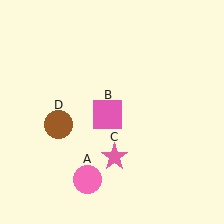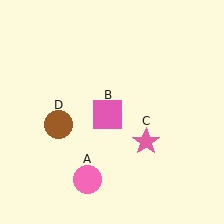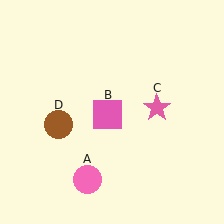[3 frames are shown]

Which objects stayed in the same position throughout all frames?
Pink circle (object A) and pink square (object B) and brown circle (object D) remained stationary.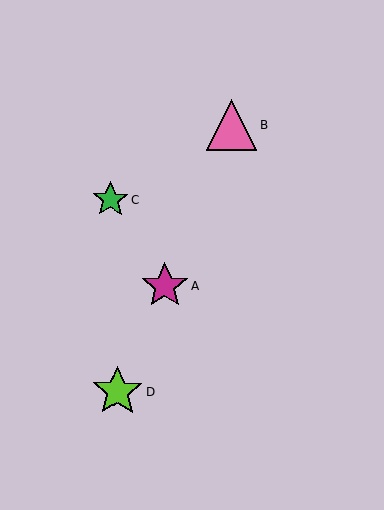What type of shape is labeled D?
Shape D is a lime star.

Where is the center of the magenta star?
The center of the magenta star is at (165, 286).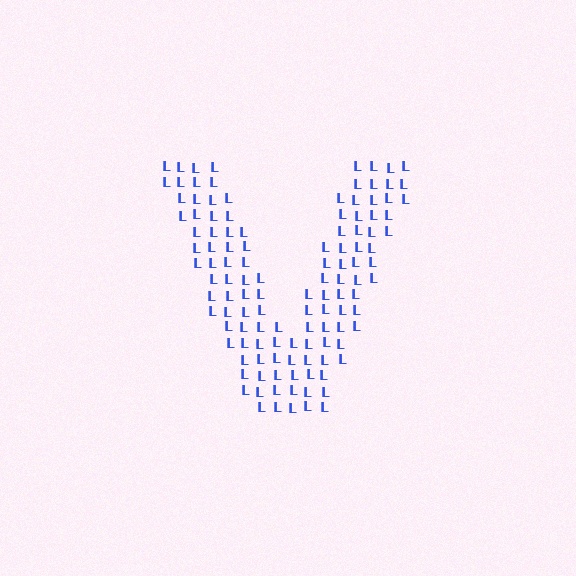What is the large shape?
The large shape is the letter V.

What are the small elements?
The small elements are letter L's.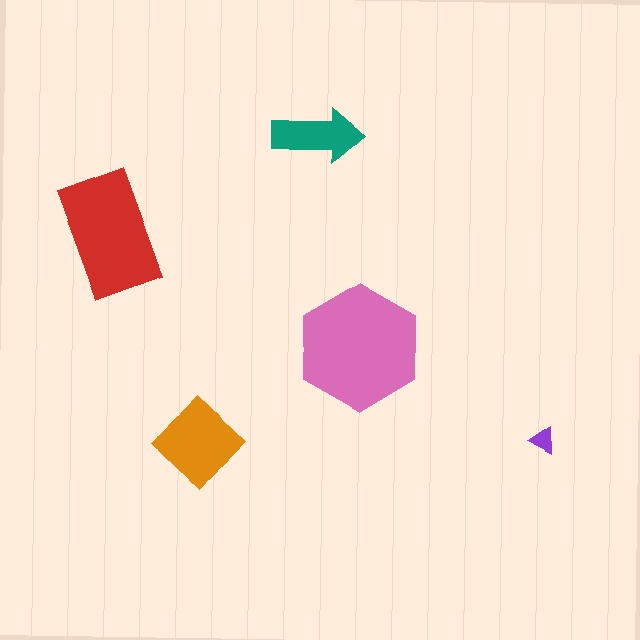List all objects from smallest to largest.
The purple triangle, the teal arrow, the orange diamond, the red rectangle, the pink hexagon.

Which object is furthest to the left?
The red rectangle is leftmost.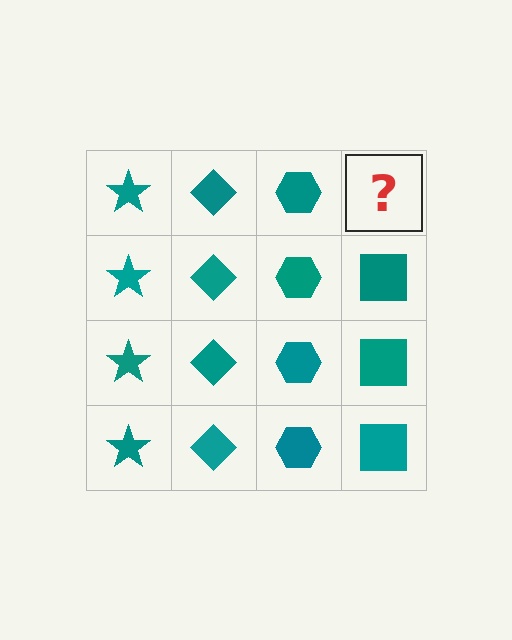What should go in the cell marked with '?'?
The missing cell should contain a teal square.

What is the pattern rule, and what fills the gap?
The rule is that each column has a consistent shape. The gap should be filled with a teal square.